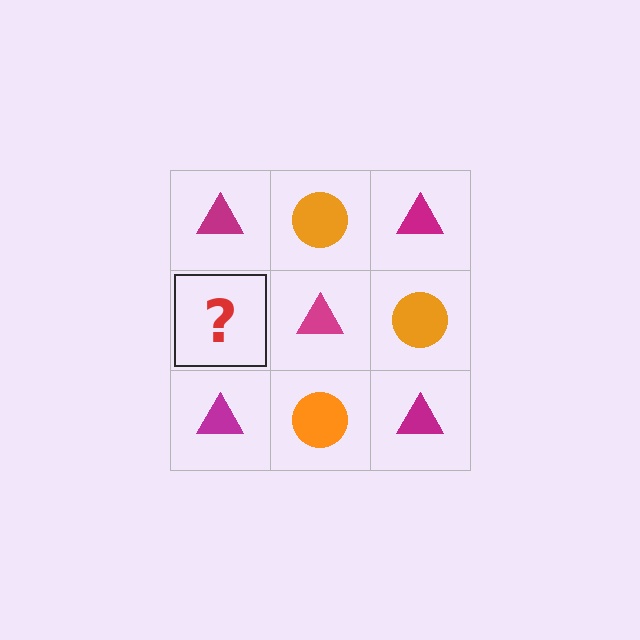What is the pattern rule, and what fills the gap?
The rule is that it alternates magenta triangle and orange circle in a checkerboard pattern. The gap should be filled with an orange circle.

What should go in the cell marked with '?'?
The missing cell should contain an orange circle.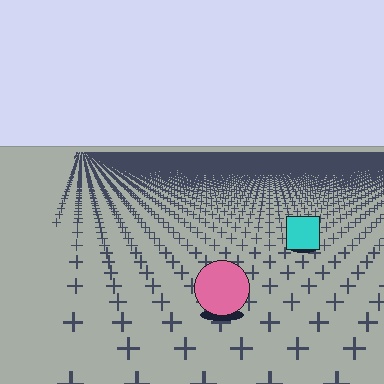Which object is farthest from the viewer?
The cyan square is farthest from the viewer. It appears smaller and the ground texture around it is denser.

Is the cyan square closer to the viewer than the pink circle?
No. The pink circle is closer — you can tell from the texture gradient: the ground texture is coarser near it.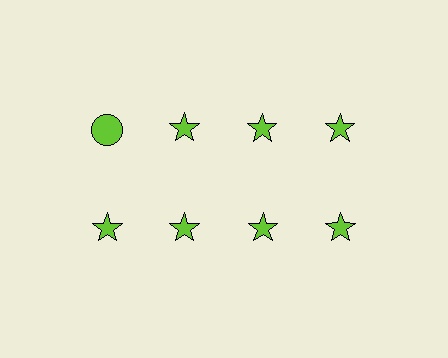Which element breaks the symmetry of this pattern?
The lime circle in the top row, leftmost column breaks the symmetry. All other shapes are lime stars.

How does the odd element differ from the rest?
It has a different shape: circle instead of star.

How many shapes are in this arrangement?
There are 8 shapes arranged in a grid pattern.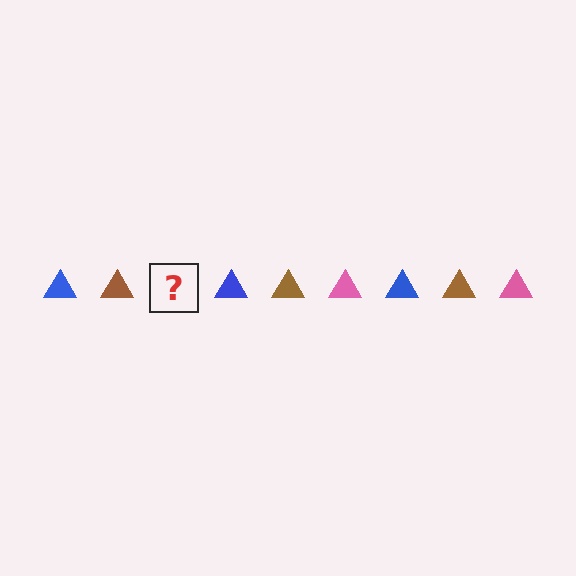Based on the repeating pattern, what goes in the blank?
The blank should be a pink triangle.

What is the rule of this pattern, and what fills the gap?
The rule is that the pattern cycles through blue, brown, pink triangles. The gap should be filled with a pink triangle.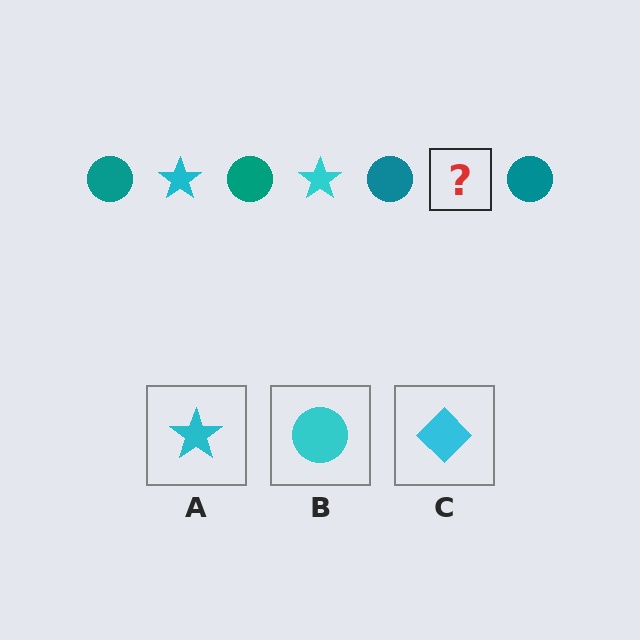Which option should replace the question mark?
Option A.